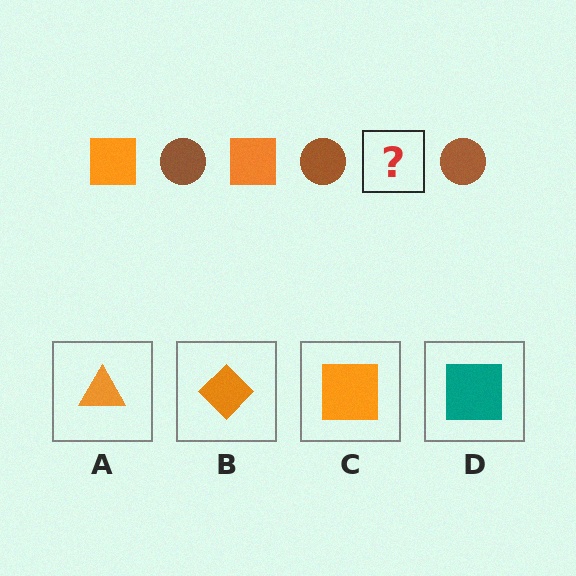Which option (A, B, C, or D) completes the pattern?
C.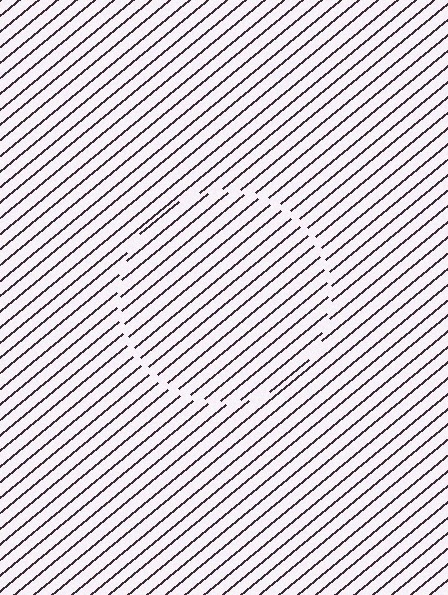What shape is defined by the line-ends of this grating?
An illusory circle. The interior of the shape contains the same grating, shifted by half a period — the contour is defined by the phase discontinuity where line-ends from the inner and outer gratings abut.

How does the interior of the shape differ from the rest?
The interior of the shape contains the same grating, shifted by half a period — the contour is defined by the phase discontinuity where line-ends from the inner and outer gratings abut.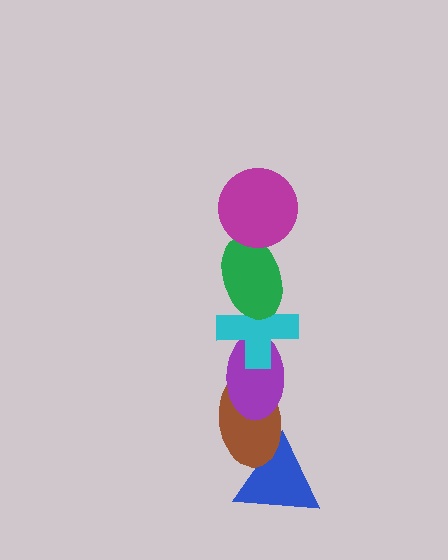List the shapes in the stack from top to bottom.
From top to bottom: the magenta circle, the green ellipse, the cyan cross, the purple ellipse, the brown ellipse, the blue triangle.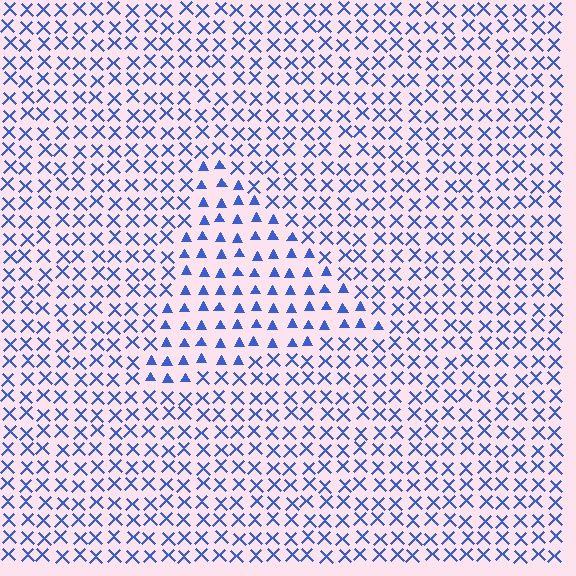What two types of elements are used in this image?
The image uses triangles inside the triangle region and X marks outside it.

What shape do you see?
I see a triangle.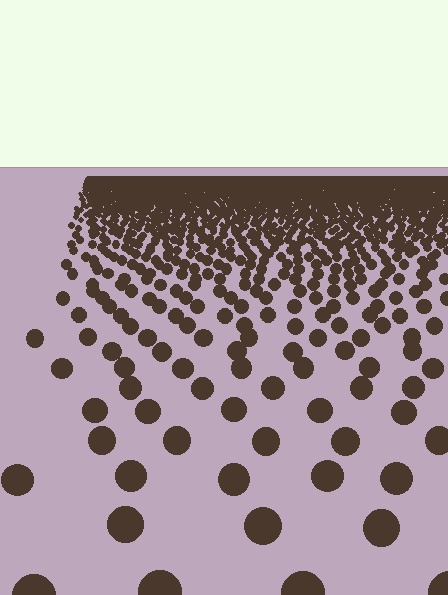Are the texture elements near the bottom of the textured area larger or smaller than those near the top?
Larger. Near the bottom, elements are closer to the viewer and appear at a bigger on-screen size.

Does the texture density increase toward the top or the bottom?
Density increases toward the top.